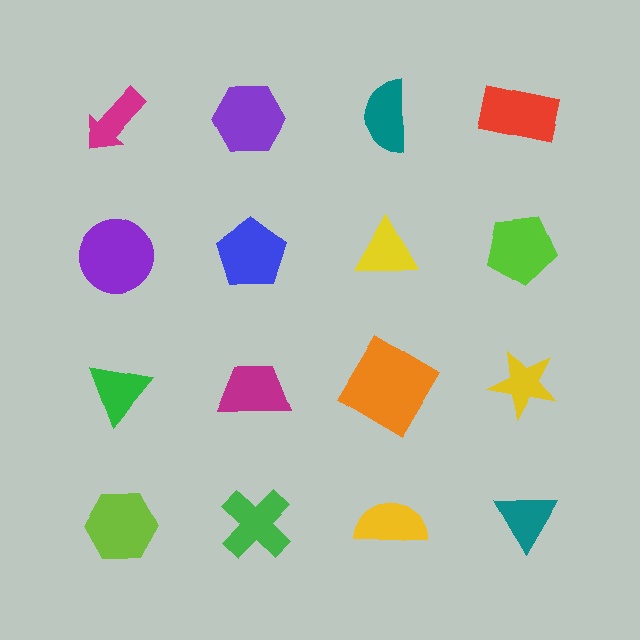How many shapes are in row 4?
4 shapes.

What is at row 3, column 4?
A yellow star.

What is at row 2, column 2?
A blue pentagon.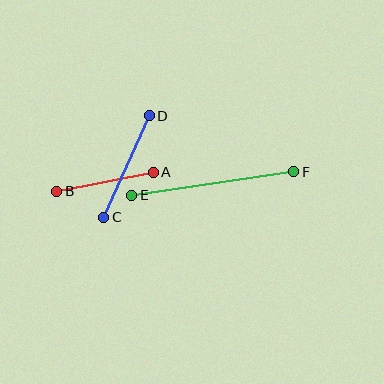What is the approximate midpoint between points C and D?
The midpoint is at approximately (126, 166) pixels.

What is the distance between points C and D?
The distance is approximately 111 pixels.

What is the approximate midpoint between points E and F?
The midpoint is at approximately (213, 183) pixels.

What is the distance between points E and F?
The distance is approximately 164 pixels.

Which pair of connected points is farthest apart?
Points E and F are farthest apart.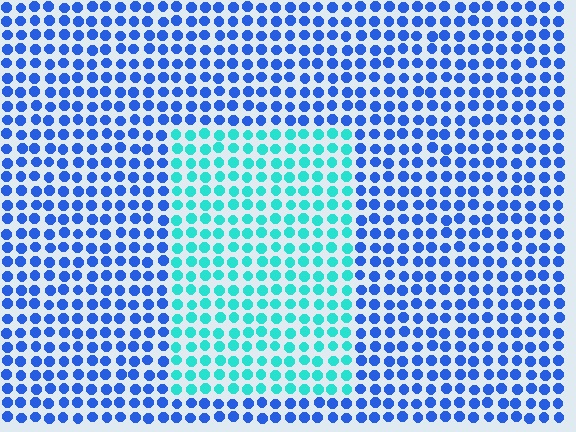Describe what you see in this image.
The image is filled with small blue elements in a uniform arrangement. A rectangle-shaped region is visible where the elements are tinted to a slightly different hue, forming a subtle color boundary.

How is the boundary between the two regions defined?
The boundary is defined purely by a slight shift in hue (about 48 degrees). Spacing, size, and orientation are identical on both sides.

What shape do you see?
I see a rectangle.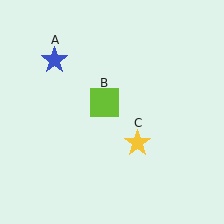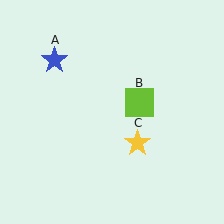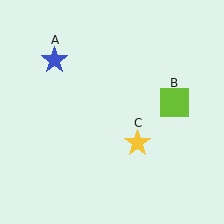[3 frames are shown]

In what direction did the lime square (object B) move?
The lime square (object B) moved right.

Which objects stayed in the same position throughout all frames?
Blue star (object A) and yellow star (object C) remained stationary.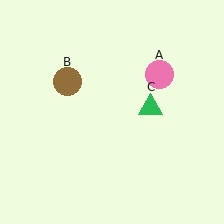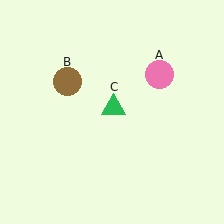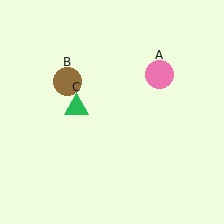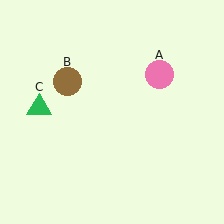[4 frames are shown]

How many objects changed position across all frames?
1 object changed position: green triangle (object C).